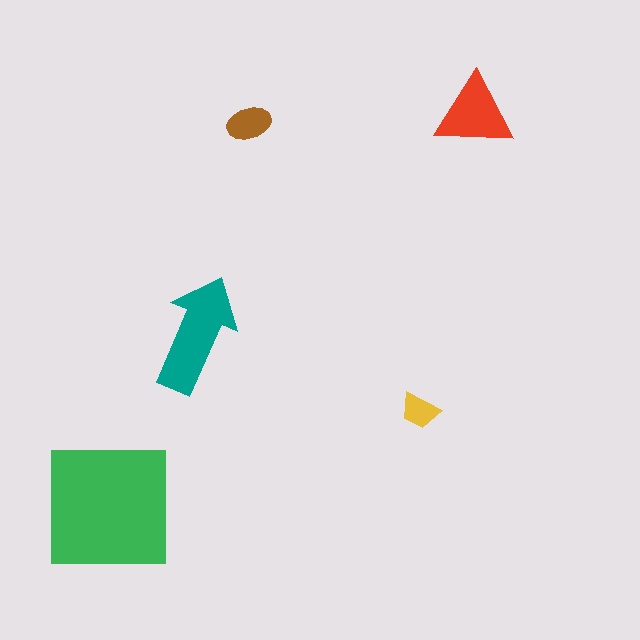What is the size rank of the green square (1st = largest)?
1st.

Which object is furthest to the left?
The green square is leftmost.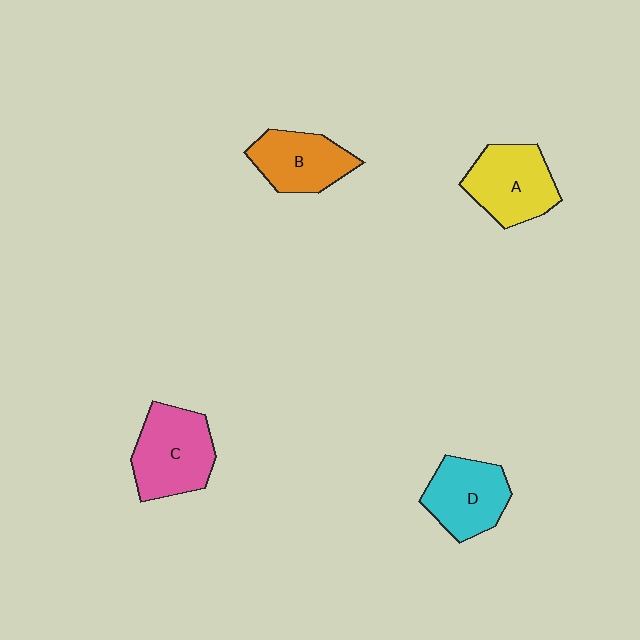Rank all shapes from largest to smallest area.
From largest to smallest: C (pink), A (yellow), D (cyan), B (orange).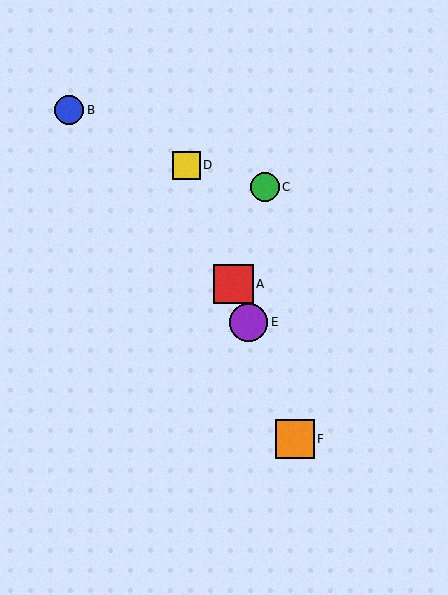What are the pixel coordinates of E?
Object E is at (249, 322).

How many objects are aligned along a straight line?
4 objects (A, D, E, F) are aligned along a straight line.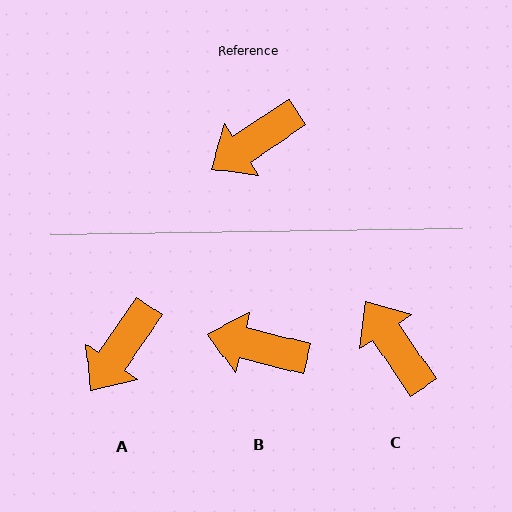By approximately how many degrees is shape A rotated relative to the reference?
Approximately 22 degrees counter-clockwise.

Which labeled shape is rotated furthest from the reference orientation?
C, about 89 degrees away.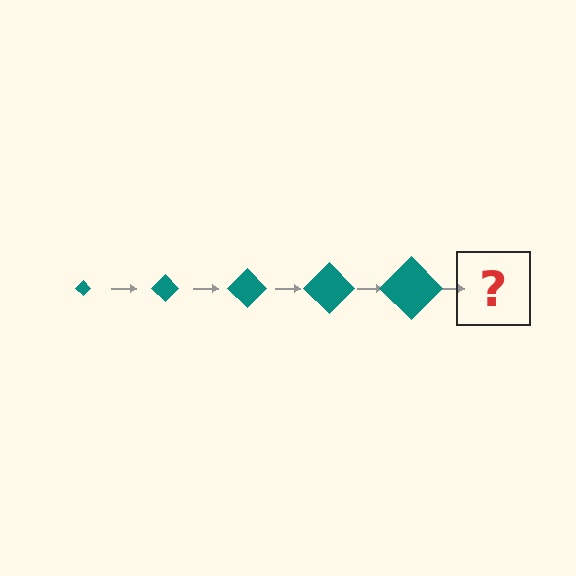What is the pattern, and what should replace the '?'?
The pattern is that the diamond gets progressively larger each step. The '?' should be a teal diamond, larger than the previous one.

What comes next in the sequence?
The next element should be a teal diamond, larger than the previous one.